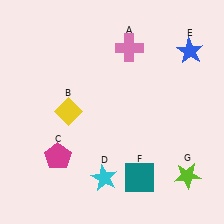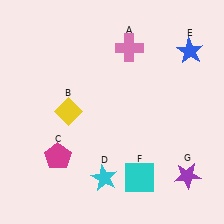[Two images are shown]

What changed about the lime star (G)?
In Image 1, G is lime. In Image 2, it changed to purple.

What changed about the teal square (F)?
In Image 1, F is teal. In Image 2, it changed to cyan.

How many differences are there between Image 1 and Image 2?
There are 2 differences between the two images.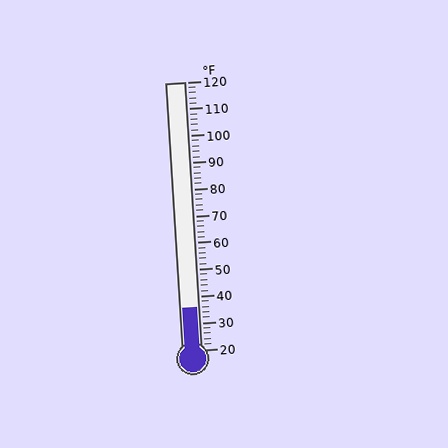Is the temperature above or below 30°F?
The temperature is above 30°F.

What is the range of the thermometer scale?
The thermometer scale ranges from 20°F to 120°F.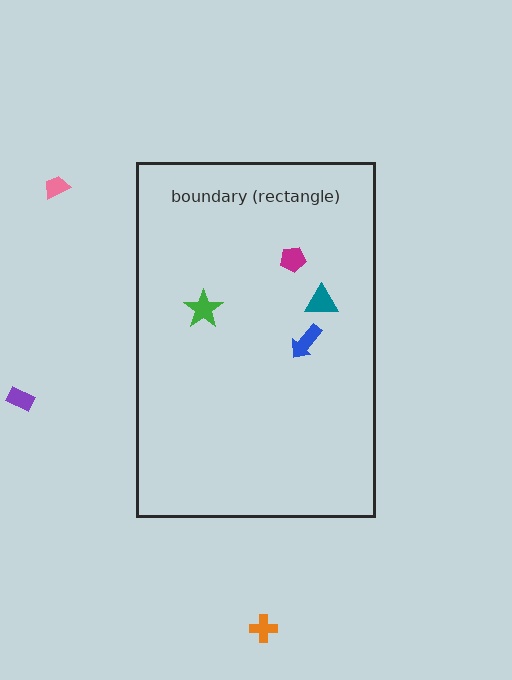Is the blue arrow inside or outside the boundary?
Inside.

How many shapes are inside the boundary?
4 inside, 3 outside.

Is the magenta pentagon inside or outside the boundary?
Inside.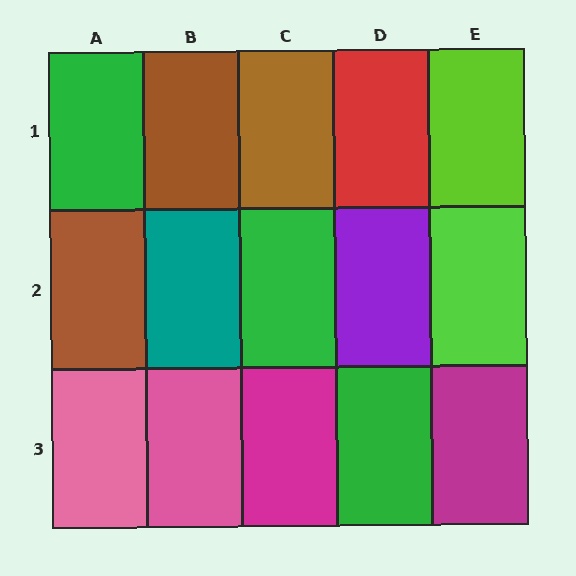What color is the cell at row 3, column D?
Green.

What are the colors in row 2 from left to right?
Brown, teal, green, purple, lime.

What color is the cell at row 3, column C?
Magenta.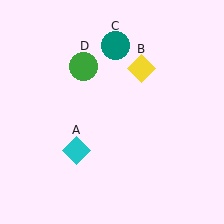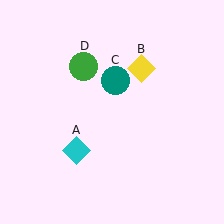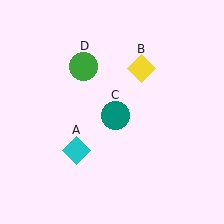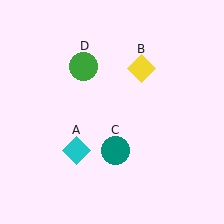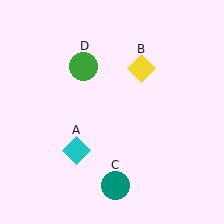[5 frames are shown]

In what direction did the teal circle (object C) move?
The teal circle (object C) moved down.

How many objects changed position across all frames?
1 object changed position: teal circle (object C).